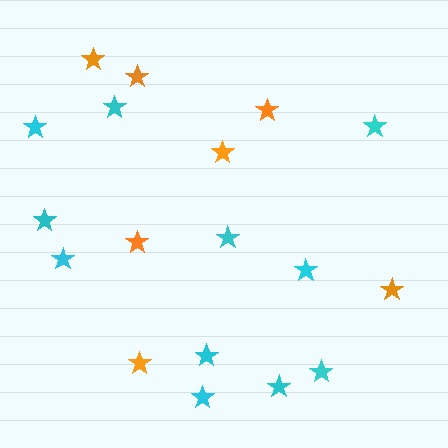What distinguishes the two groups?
There are 2 groups: one group of cyan stars (11) and one group of orange stars (7).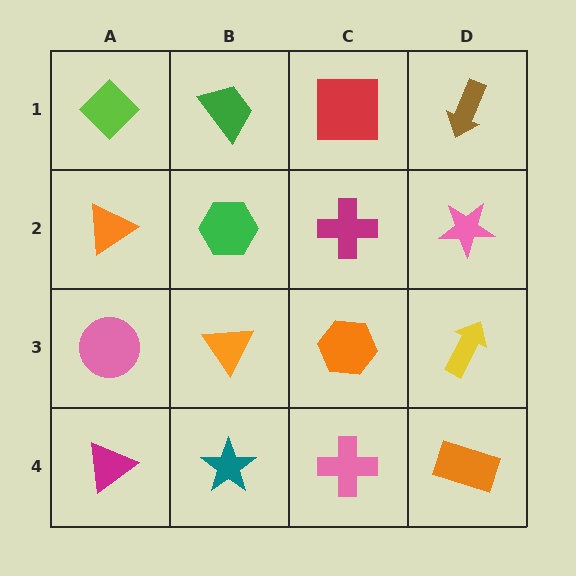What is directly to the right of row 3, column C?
A yellow arrow.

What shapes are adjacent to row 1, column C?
A magenta cross (row 2, column C), a green trapezoid (row 1, column B), a brown arrow (row 1, column D).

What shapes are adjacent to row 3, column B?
A green hexagon (row 2, column B), a teal star (row 4, column B), a pink circle (row 3, column A), an orange hexagon (row 3, column C).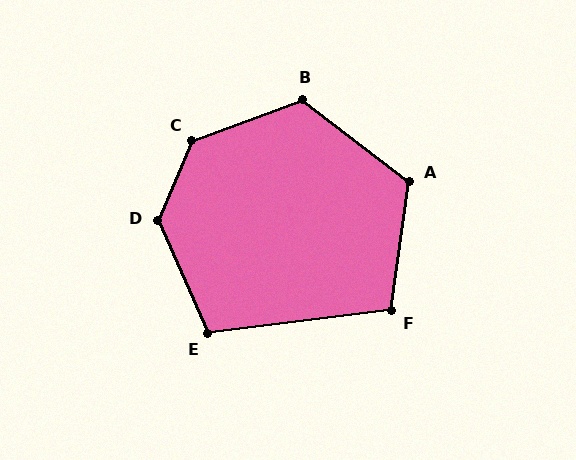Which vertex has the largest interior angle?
C, at approximately 134 degrees.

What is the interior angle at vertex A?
Approximately 119 degrees (obtuse).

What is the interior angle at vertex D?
Approximately 133 degrees (obtuse).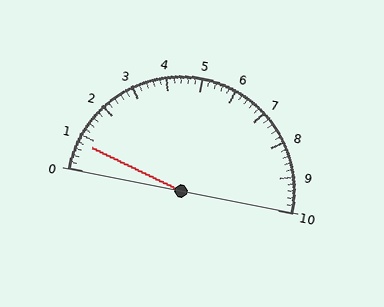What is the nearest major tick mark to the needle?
The nearest major tick mark is 1.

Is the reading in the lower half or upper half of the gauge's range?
The reading is in the lower half of the range (0 to 10).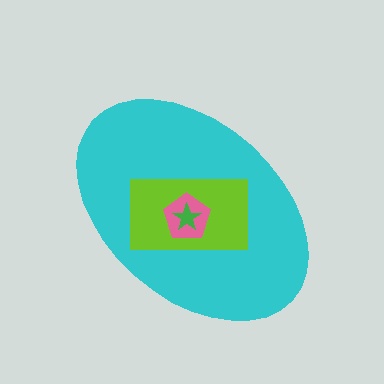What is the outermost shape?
The cyan ellipse.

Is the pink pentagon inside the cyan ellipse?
Yes.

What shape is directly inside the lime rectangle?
The pink pentagon.